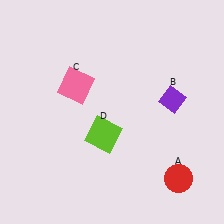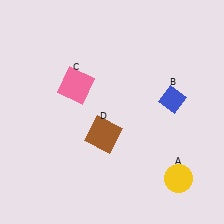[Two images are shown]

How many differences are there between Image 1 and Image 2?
There are 3 differences between the two images.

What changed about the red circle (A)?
In Image 1, A is red. In Image 2, it changed to yellow.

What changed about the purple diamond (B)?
In Image 1, B is purple. In Image 2, it changed to blue.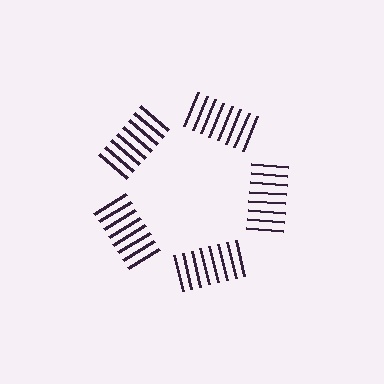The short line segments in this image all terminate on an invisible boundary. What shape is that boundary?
An illusory pentagon — the line segments terminate on its edges but no continuous stroke is drawn.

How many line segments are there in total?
40 — 8 along each of the 5 edges.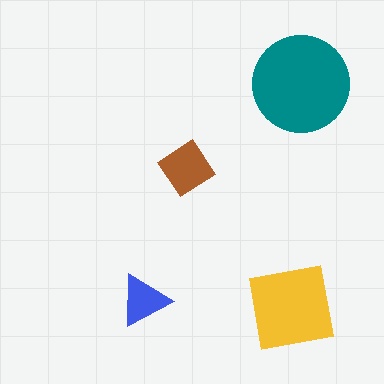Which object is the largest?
The teal circle.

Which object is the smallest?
The blue triangle.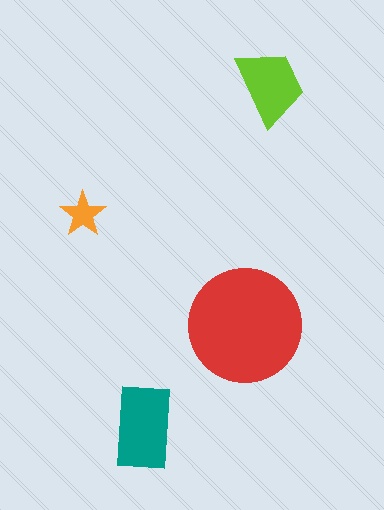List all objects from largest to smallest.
The red circle, the teal rectangle, the lime trapezoid, the orange star.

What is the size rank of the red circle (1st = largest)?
1st.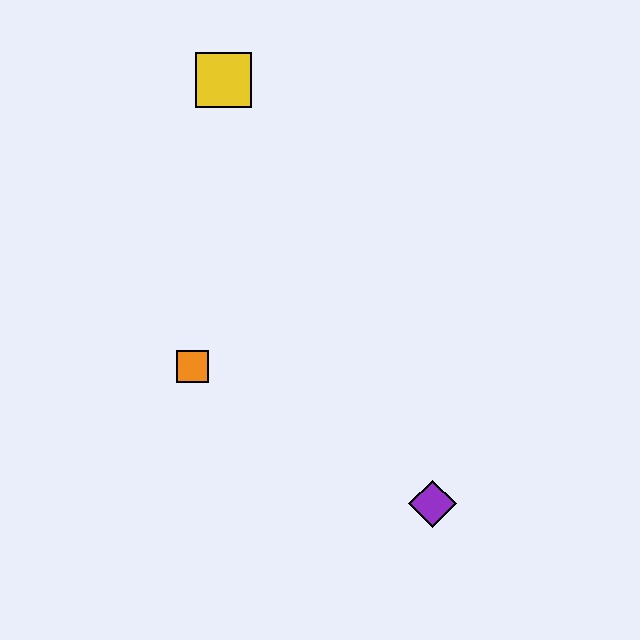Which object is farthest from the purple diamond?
The yellow square is farthest from the purple diamond.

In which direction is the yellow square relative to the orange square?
The yellow square is above the orange square.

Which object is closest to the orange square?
The purple diamond is closest to the orange square.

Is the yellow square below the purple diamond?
No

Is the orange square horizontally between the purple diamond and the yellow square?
No